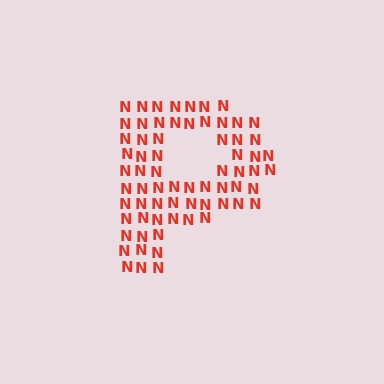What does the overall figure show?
The overall figure shows the letter P.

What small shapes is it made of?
It is made of small letter N's.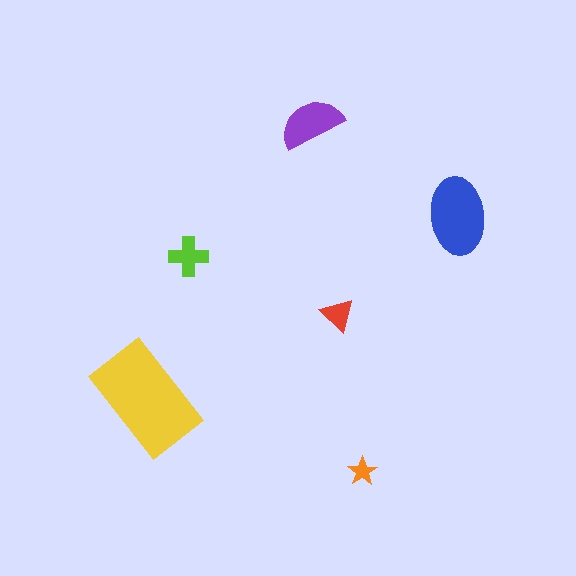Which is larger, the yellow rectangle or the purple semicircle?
The yellow rectangle.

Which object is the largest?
The yellow rectangle.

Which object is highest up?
The purple semicircle is topmost.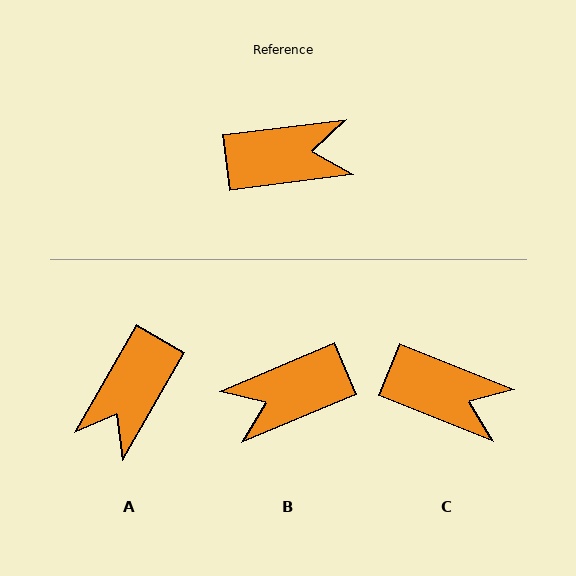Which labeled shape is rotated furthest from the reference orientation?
B, about 164 degrees away.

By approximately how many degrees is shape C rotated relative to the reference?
Approximately 29 degrees clockwise.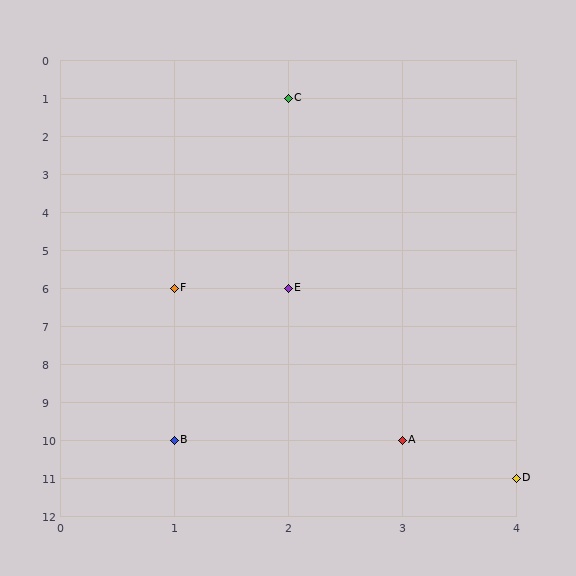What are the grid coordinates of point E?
Point E is at grid coordinates (2, 6).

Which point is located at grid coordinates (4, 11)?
Point D is at (4, 11).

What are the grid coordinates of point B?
Point B is at grid coordinates (1, 10).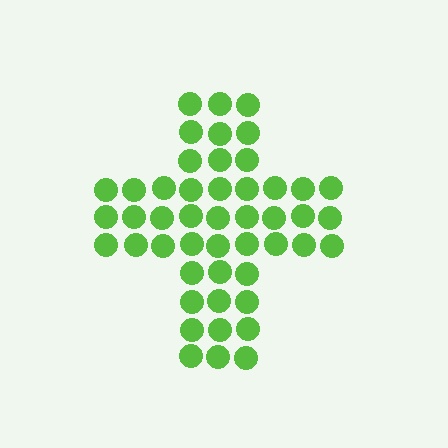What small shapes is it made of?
It is made of small circles.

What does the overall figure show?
The overall figure shows a cross.